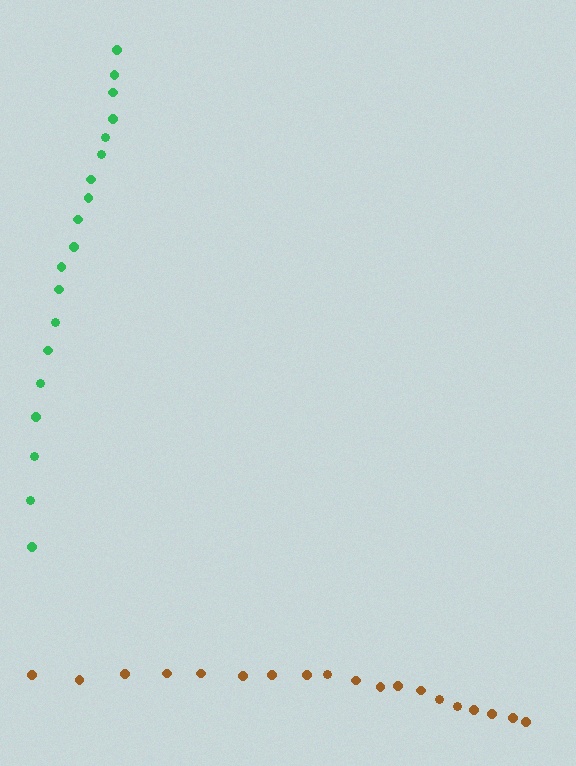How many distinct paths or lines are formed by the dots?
There are 2 distinct paths.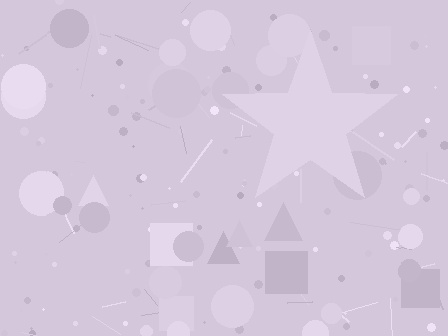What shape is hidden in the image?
A star is hidden in the image.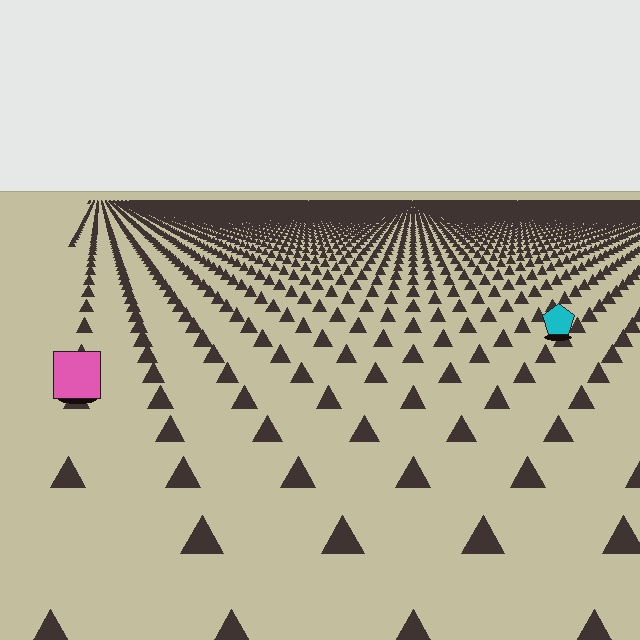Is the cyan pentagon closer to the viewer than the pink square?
No. The pink square is closer — you can tell from the texture gradient: the ground texture is coarser near it.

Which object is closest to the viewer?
The pink square is closest. The texture marks near it are larger and more spread out.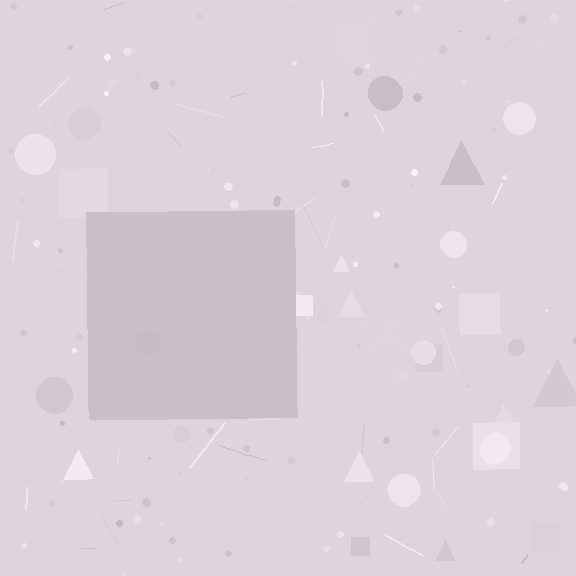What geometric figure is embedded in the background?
A square is embedded in the background.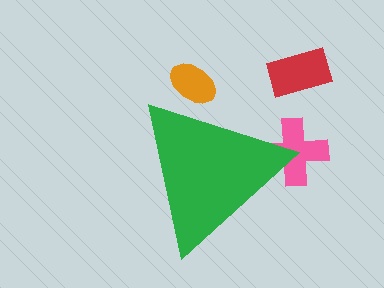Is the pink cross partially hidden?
Yes, the pink cross is partially hidden behind the green triangle.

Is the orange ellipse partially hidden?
Yes, the orange ellipse is partially hidden behind the green triangle.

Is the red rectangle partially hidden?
No, the red rectangle is fully visible.